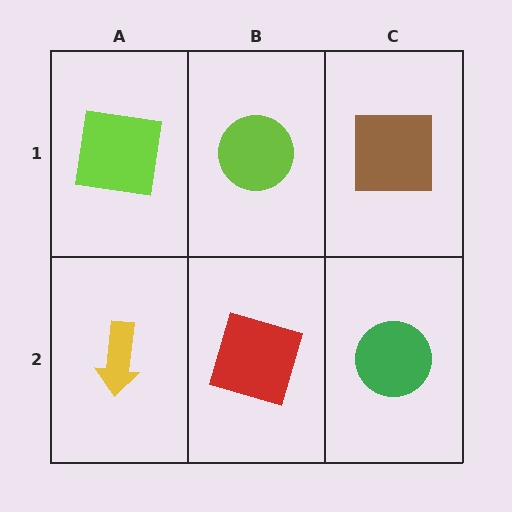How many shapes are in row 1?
3 shapes.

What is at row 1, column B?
A lime circle.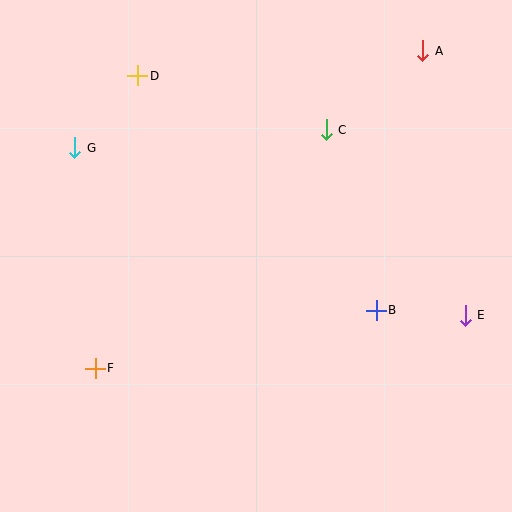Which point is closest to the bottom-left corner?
Point F is closest to the bottom-left corner.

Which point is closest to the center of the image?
Point B at (376, 310) is closest to the center.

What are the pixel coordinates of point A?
Point A is at (423, 51).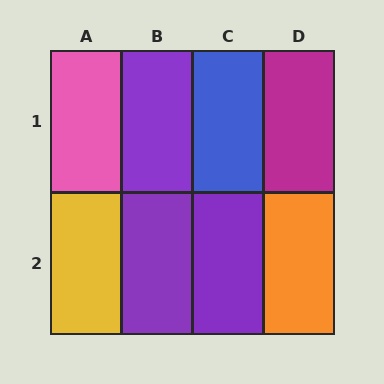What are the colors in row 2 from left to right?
Yellow, purple, purple, orange.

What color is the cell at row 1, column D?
Magenta.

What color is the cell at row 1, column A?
Pink.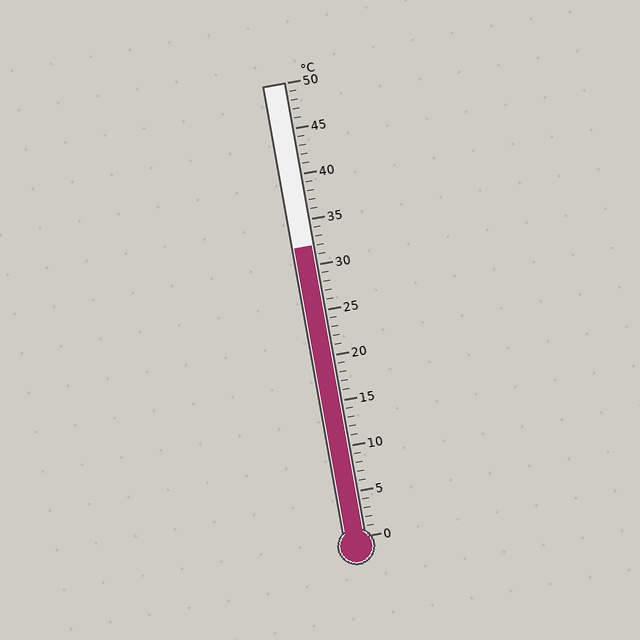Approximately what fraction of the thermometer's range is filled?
The thermometer is filled to approximately 65% of its range.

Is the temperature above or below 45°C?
The temperature is below 45°C.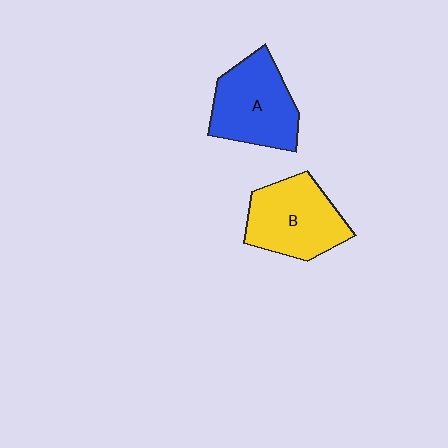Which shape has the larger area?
Shape B (yellow).